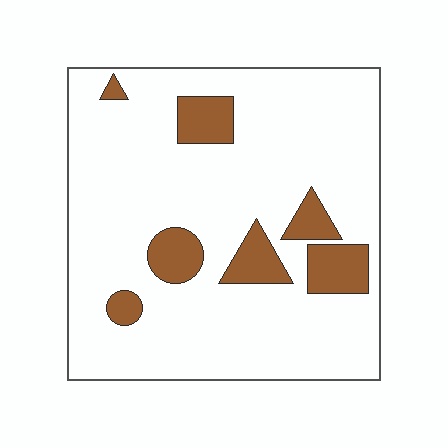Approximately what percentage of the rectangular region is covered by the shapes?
Approximately 15%.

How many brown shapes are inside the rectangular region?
7.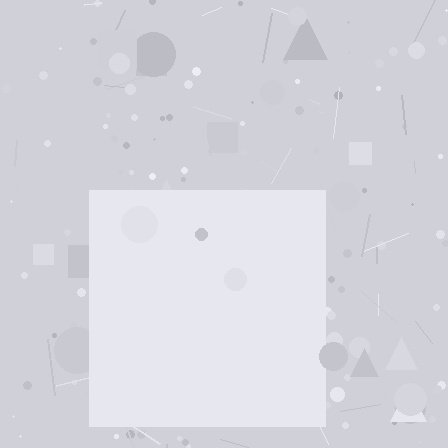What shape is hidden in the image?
A square is hidden in the image.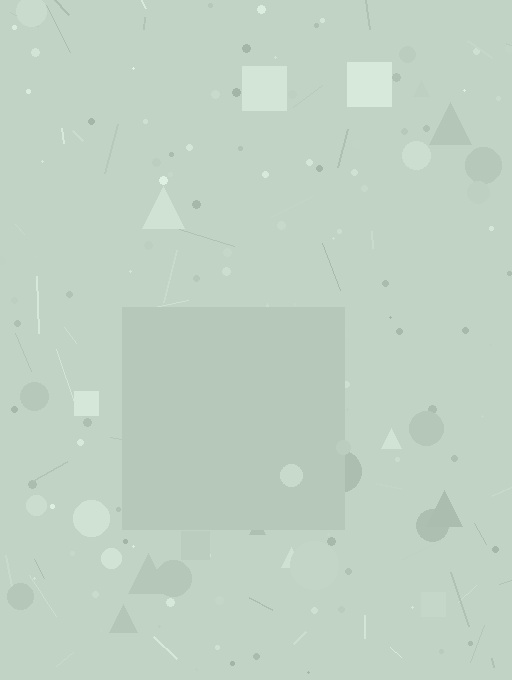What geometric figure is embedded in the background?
A square is embedded in the background.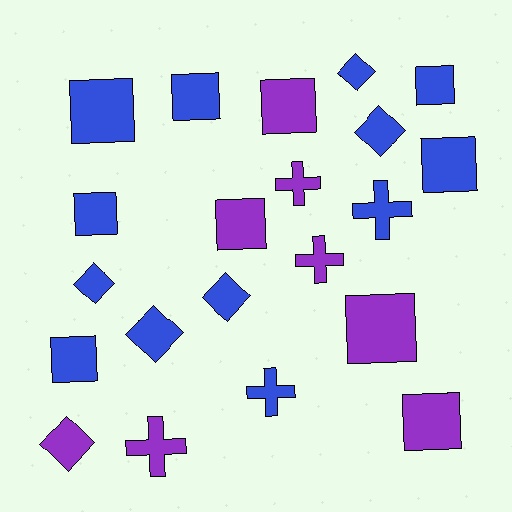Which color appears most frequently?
Blue, with 13 objects.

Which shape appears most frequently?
Square, with 10 objects.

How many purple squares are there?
There are 4 purple squares.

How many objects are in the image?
There are 21 objects.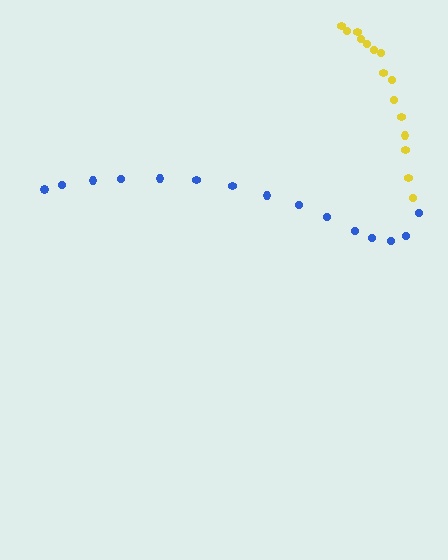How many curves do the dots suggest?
There are 2 distinct paths.